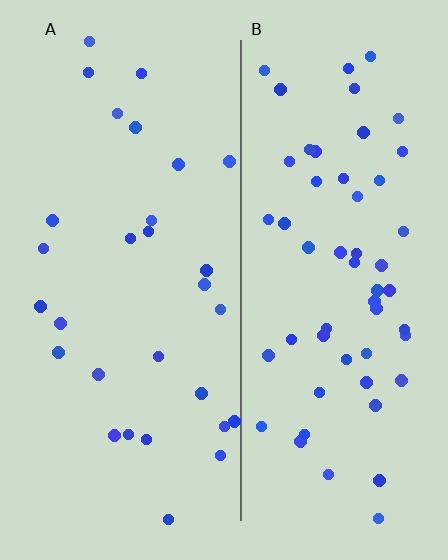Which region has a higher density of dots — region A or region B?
B (the right).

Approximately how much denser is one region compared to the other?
Approximately 1.9× — region B over region A.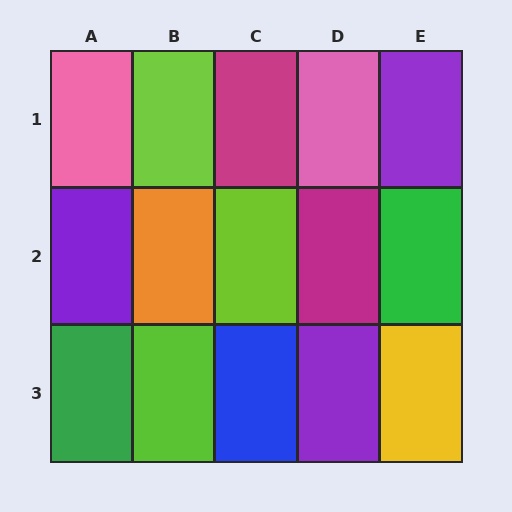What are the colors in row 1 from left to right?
Pink, lime, magenta, pink, purple.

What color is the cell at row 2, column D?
Magenta.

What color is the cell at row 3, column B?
Lime.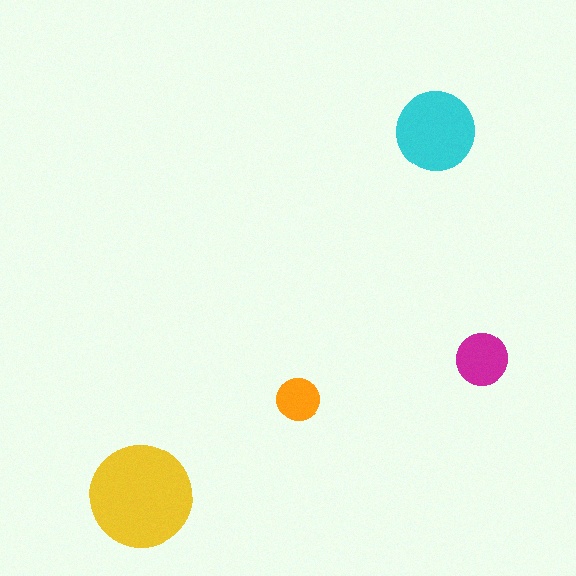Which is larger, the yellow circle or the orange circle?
The yellow one.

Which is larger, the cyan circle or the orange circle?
The cyan one.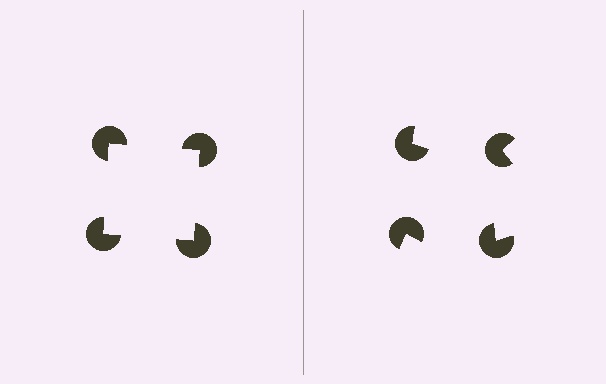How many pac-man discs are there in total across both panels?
8 — 4 on each side.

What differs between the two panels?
The pac-man discs are positioned identically on both sides; only the wedge orientations differ. On the left they align to a square; on the right they are misaligned.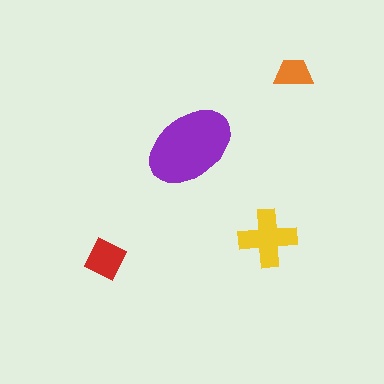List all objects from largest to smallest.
The purple ellipse, the yellow cross, the red square, the orange trapezoid.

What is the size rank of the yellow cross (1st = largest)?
2nd.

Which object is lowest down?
The red square is bottommost.